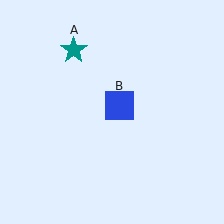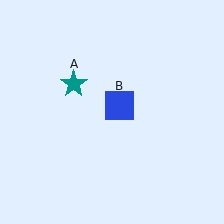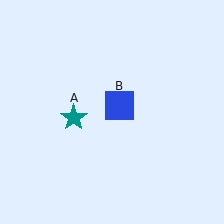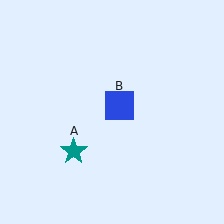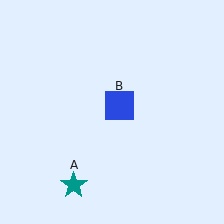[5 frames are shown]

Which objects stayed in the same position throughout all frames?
Blue square (object B) remained stationary.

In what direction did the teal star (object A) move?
The teal star (object A) moved down.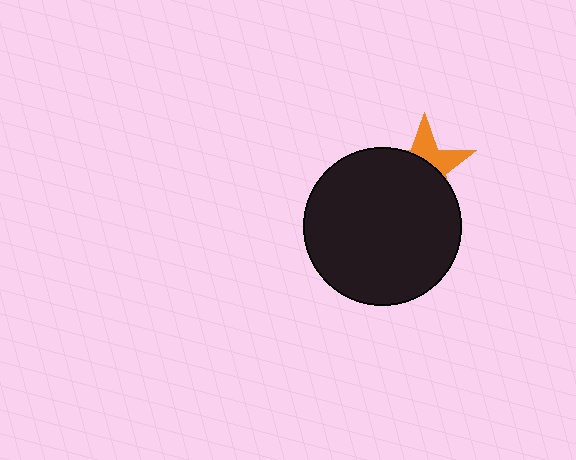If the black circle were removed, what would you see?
You would see the complete orange star.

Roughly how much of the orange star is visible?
A small part of it is visible (roughly 38%).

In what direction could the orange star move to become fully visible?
The orange star could move up. That would shift it out from behind the black circle entirely.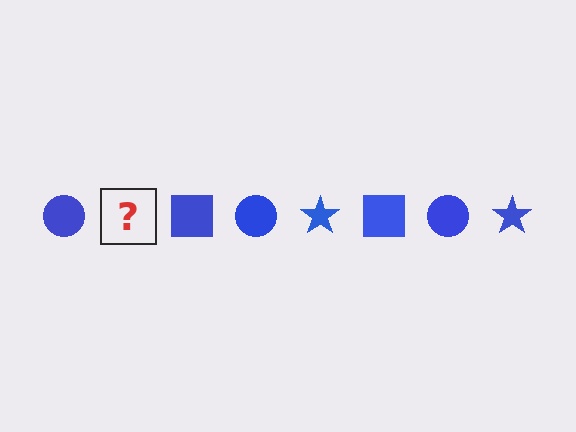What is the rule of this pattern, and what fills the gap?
The rule is that the pattern cycles through circle, star, square shapes in blue. The gap should be filled with a blue star.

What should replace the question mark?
The question mark should be replaced with a blue star.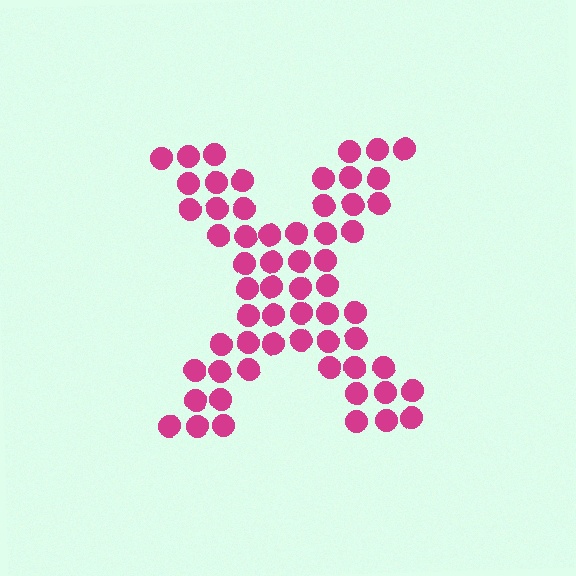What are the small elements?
The small elements are circles.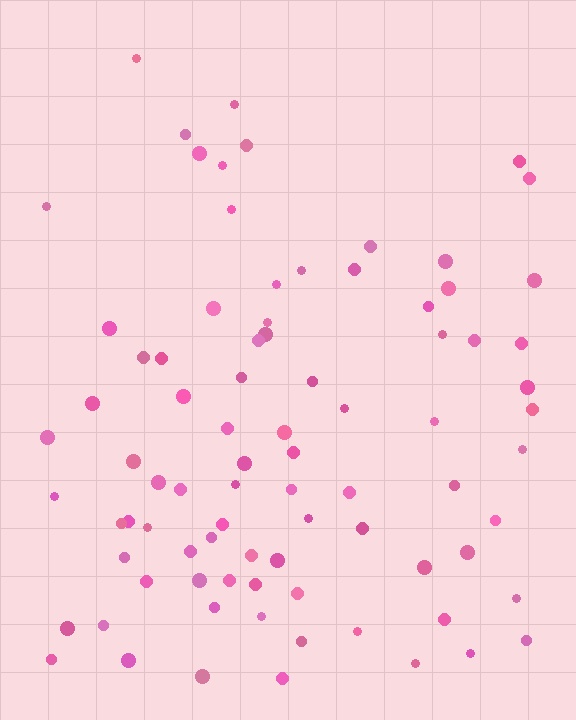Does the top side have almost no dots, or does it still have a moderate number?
Still a moderate number, just noticeably fewer than the bottom.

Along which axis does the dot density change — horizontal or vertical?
Vertical.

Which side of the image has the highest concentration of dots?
The bottom.